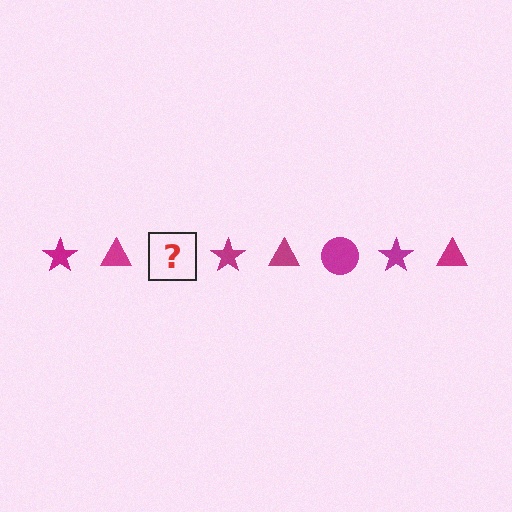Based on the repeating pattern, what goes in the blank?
The blank should be a magenta circle.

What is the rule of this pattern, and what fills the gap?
The rule is that the pattern cycles through star, triangle, circle shapes in magenta. The gap should be filled with a magenta circle.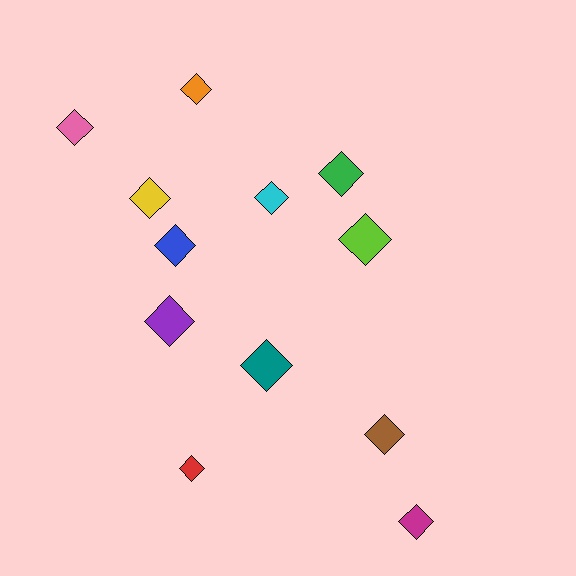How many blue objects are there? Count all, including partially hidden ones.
There is 1 blue object.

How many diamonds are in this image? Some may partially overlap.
There are 12 diamonds.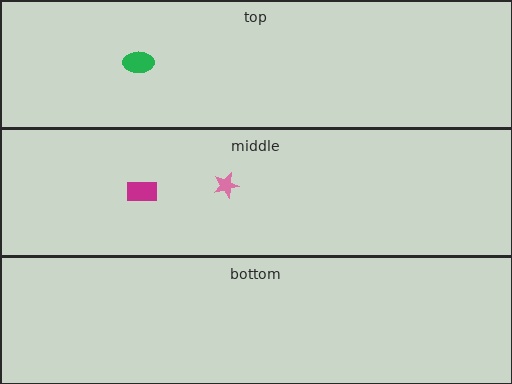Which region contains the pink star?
The middle region.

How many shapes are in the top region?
1.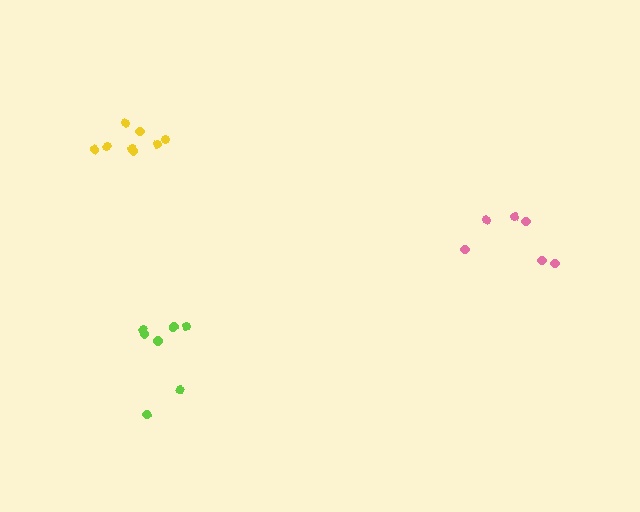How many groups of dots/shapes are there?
There are 3 groups.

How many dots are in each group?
Group 1: 8 dots, Group 2: 6 dots, Group 3: 7 dots (21 total).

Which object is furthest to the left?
The yellow cluster is leftmost.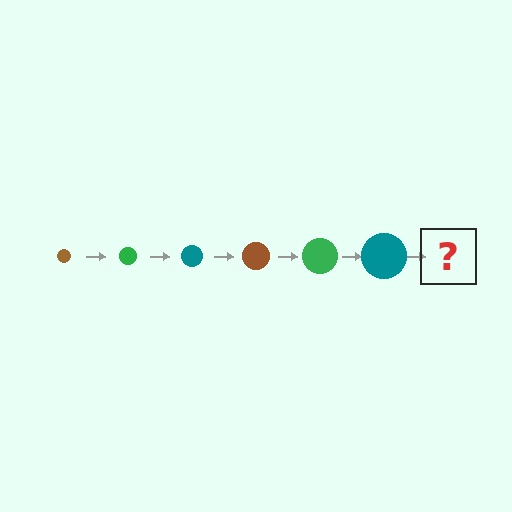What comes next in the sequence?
The next element should be a brown circle, larger than the previous one.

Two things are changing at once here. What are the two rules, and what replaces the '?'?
The two rules are that the circle grows larger each step and the color cycles through brown, green, and teal. The '?' should be a brown circle, larger than the previous one.